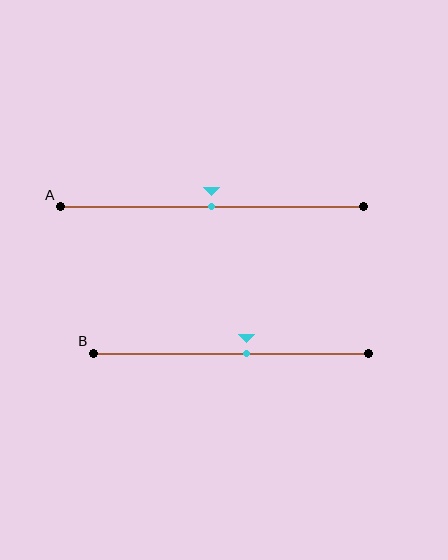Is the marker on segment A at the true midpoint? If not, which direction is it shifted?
Yes, the marker on segment A is at the true midpoint.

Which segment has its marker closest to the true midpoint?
Segment A has its marker closest to the true midpoint.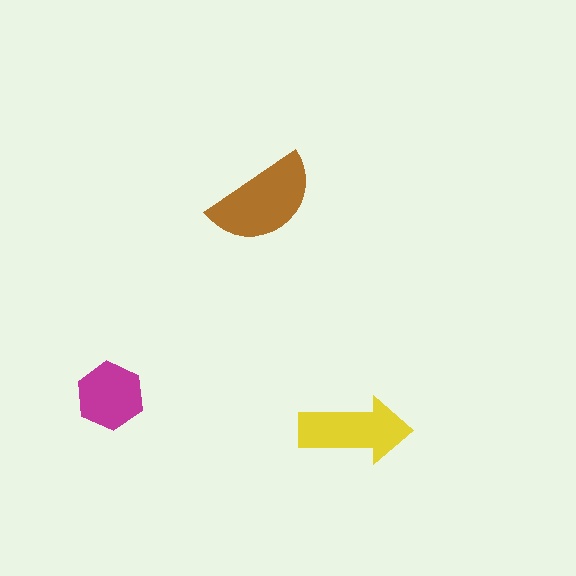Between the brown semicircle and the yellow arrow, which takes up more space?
The brown semicircle.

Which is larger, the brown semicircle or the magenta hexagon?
The brown semicircle.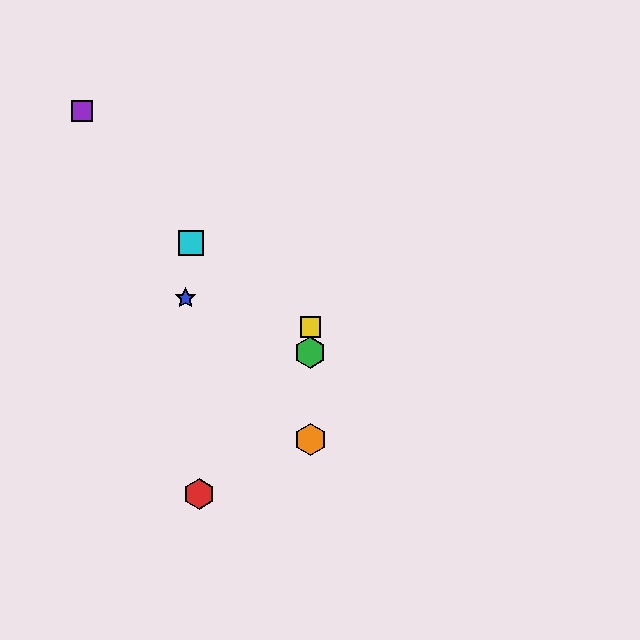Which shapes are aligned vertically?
The green hexagon, the yellow square, the orange hexagon are aligned vertically.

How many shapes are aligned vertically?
3 shapes (the green hexagon, the yellow square, the orange hexagon) are aligned vertically.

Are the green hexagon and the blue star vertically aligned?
No, the green hexagon is at x≈310 and the blue star is at x≈186.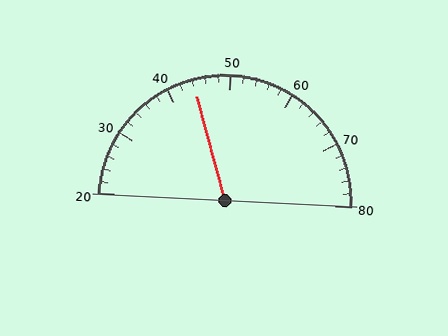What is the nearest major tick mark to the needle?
The nearest major tick mark is 40.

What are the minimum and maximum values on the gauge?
The gauge ranges from 20 to 80.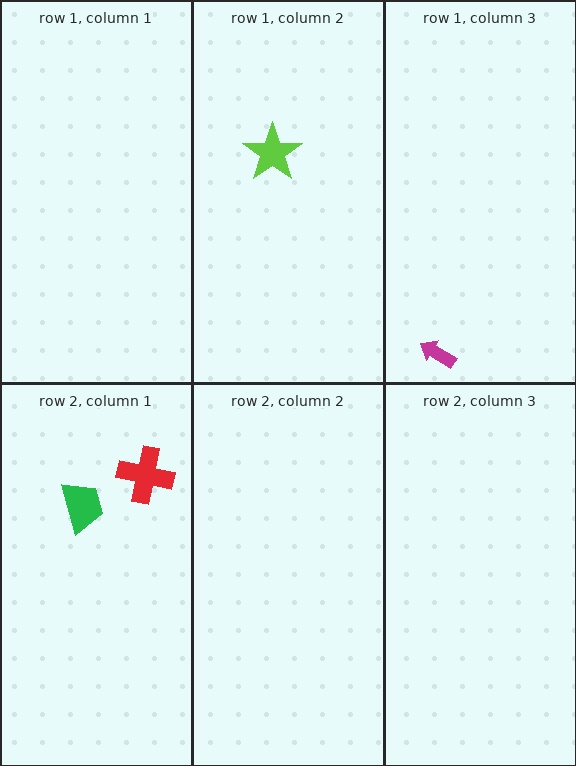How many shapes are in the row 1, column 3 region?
1.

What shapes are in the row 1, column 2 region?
The lime star.